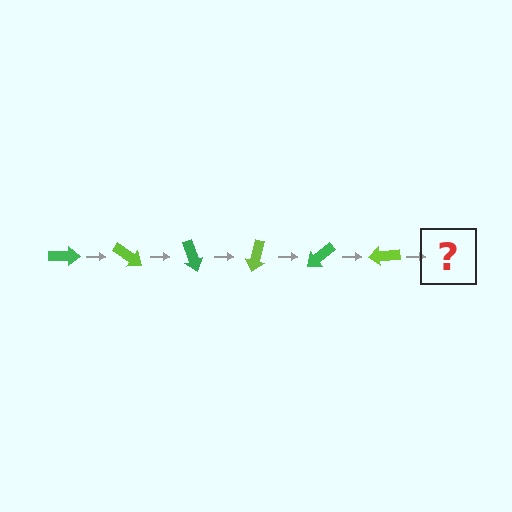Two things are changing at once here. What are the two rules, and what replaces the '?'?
The two rules are that it rotates 35 degrees each step and the color cycles through green and lime. The '?' should be a green arrow, rotated 210 degrees from the start.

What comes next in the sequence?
The next element should be a green arrow, rotated 210 degrees from the start.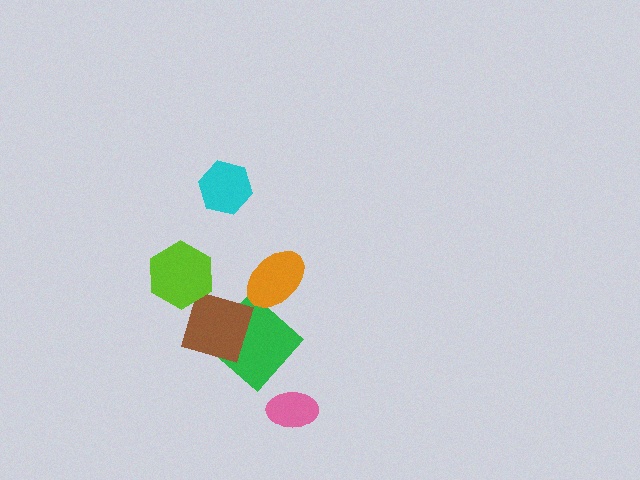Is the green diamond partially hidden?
Yes, it is partially covered by another shape.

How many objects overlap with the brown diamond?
2 objects overlap with the brown diamond.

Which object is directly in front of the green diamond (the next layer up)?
The brown diamond is directly in front of the green diamond.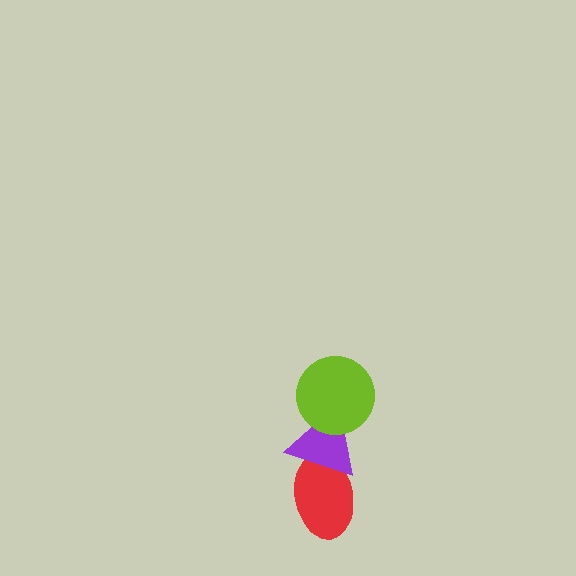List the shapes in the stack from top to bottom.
From top to bottom: the lime circle, the purple triangle, the red ellipse.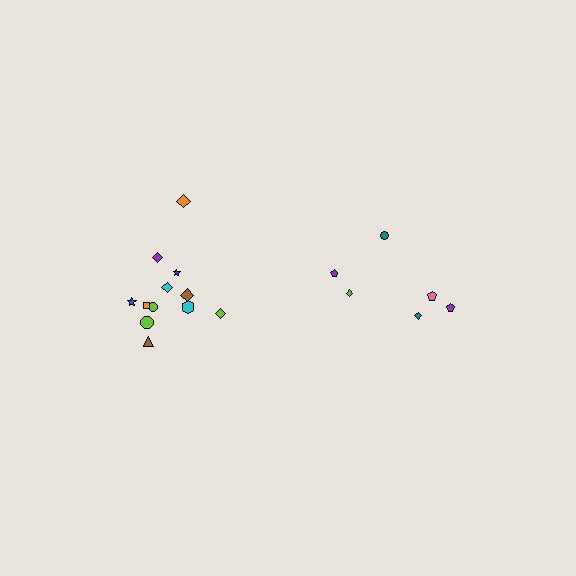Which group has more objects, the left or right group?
The left group.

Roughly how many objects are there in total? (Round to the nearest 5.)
Roughly 20 objects in total.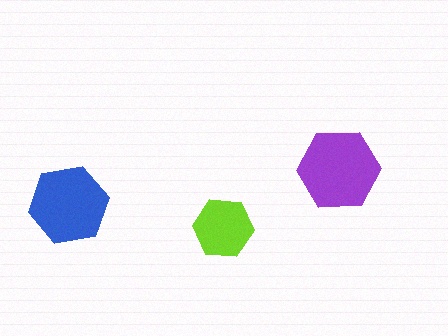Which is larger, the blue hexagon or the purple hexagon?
The purple one.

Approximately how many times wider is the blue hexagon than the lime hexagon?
About 1.5 times wider.